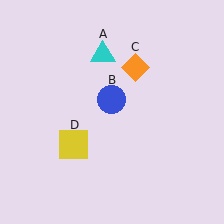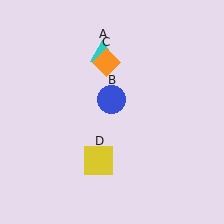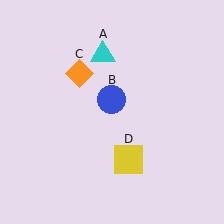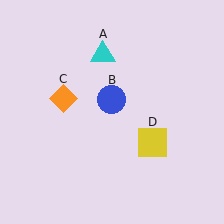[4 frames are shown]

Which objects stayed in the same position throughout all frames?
Cyan triangle (object A) and blue circle (object B) remained stationary.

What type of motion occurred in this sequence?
The orange diamond (object C), yellow square (object D) rotated counterclockwise around the center of the scene.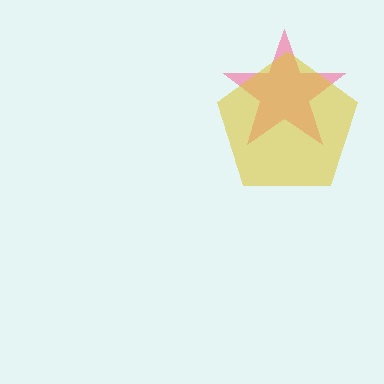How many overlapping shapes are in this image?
There are 2 overlapping shapes in the image.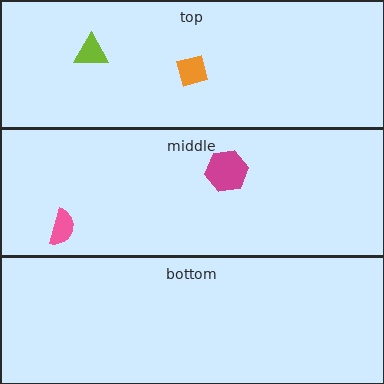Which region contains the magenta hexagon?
The middle region.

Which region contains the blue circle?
The middle region.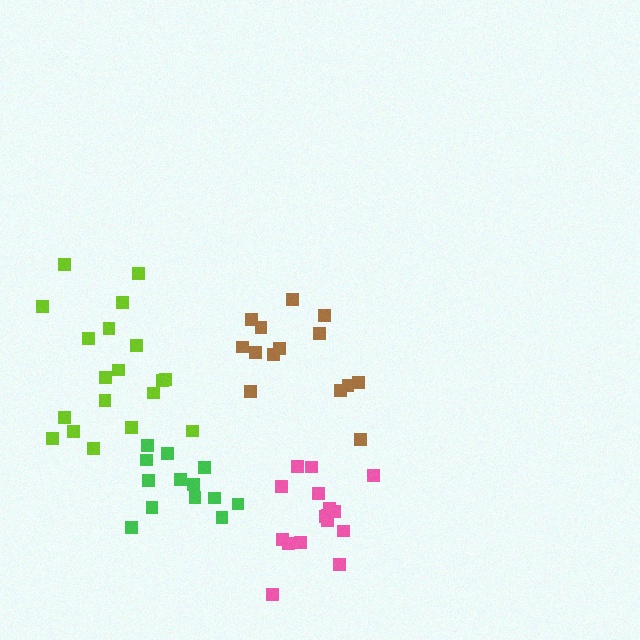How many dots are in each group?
Group 1: 14 dots, Group 2: 13 dots, Group 3: 19 dots, Group 4: 16 dots (62 total).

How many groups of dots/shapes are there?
There are 4 groups.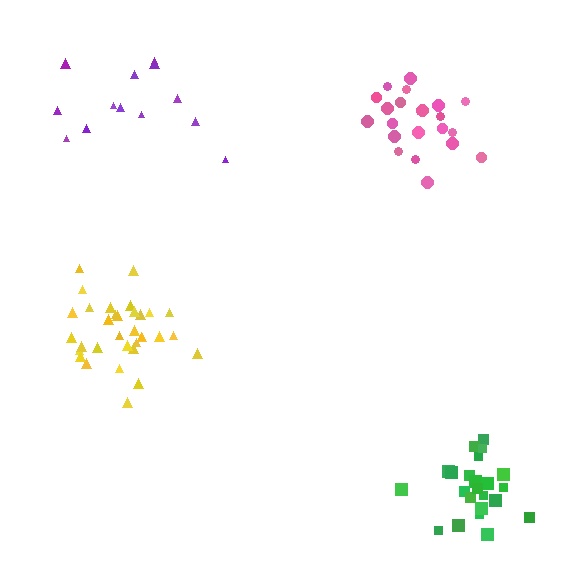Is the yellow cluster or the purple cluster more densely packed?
Yellow.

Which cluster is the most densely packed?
Green.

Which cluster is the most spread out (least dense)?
Purple.